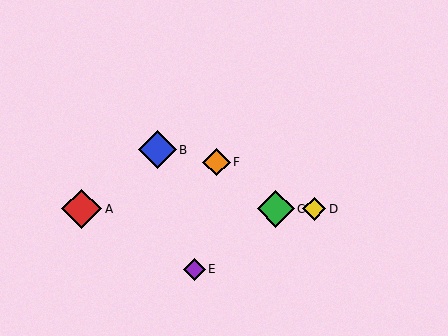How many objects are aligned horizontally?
3 objects (A, C, D) are aligned horizontally.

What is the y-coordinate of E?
Object E is at y≈269.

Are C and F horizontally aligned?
No, C is at y≈209 and F is at y≈162.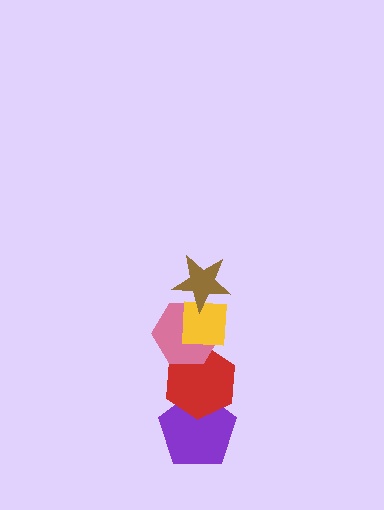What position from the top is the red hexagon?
The red hexagon is 4th from the top.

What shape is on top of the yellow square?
The brown star is on top of the yellow square.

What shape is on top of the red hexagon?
The pink hexagon is on top of the red hexagon.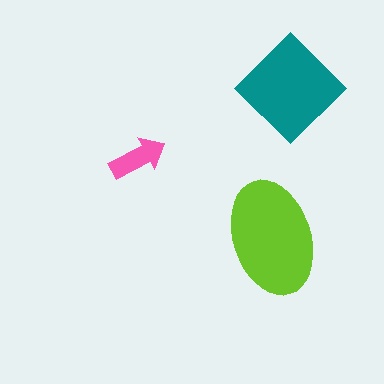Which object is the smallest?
The pink arrow.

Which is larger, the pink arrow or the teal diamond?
The teal diamond.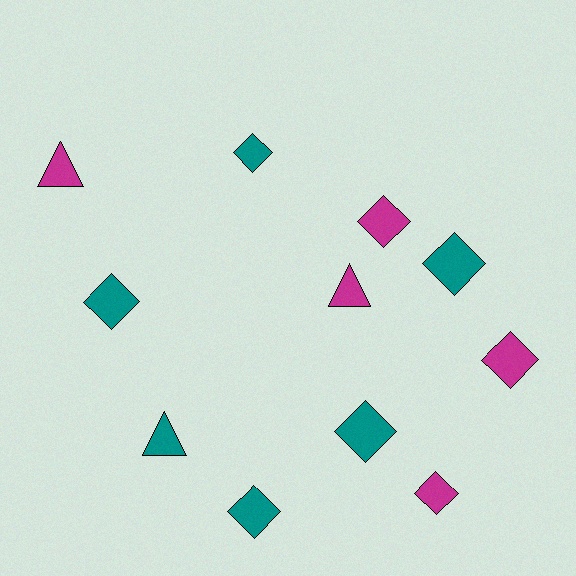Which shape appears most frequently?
Diamond, with 8 objects.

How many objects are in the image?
There are 11 objects.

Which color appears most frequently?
Teal, with 6 objects.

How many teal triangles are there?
There is 1 teal triangle.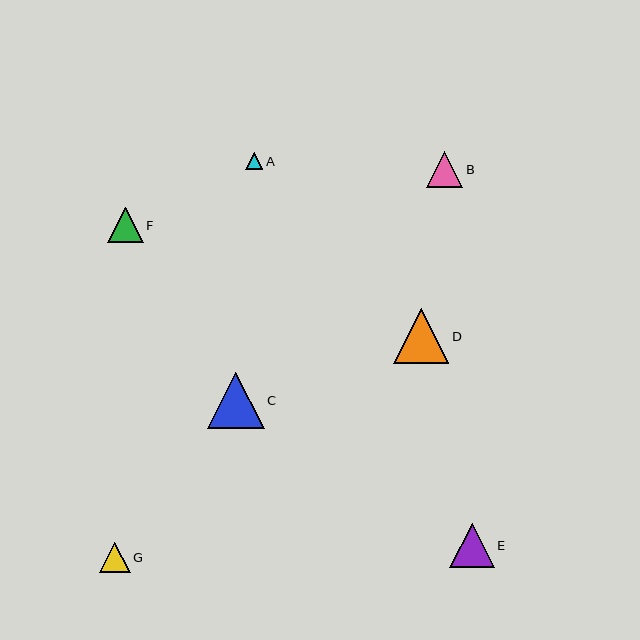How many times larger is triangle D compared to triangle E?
Triangle D is approximately 1.2 times the size of triangle E.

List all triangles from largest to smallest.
From largest to smallest: C, D, E, B, F, G, A.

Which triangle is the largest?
Triangle C is the largest with a size of approximately 56 pixels.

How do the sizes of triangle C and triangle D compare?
Triangle C and triangle D are approximately the same size.